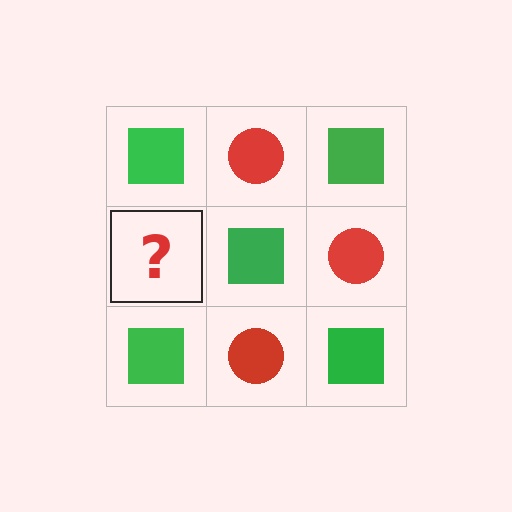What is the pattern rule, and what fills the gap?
The rule is that it alternates green square and red circle in a checkerboard pattern. The gap should be filled with a red circle.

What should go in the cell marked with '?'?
The missing cell should contain a red circle.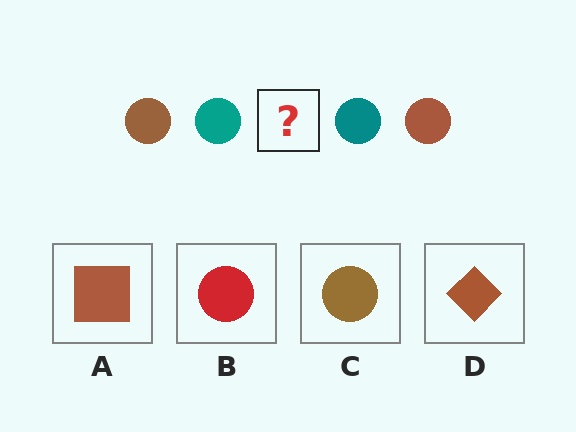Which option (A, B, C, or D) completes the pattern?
C.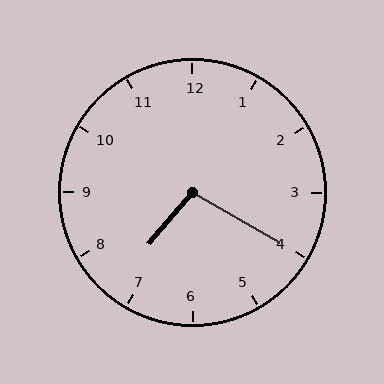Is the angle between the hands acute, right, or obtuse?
It is obtuse.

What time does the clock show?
7:20.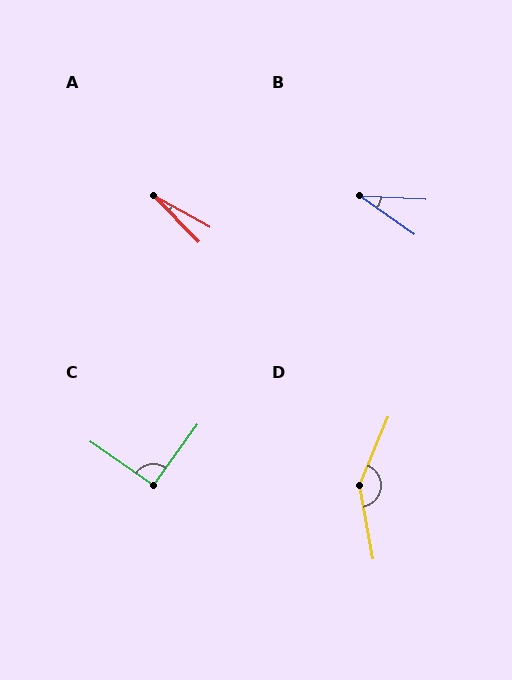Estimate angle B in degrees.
Approximately 32 degrees.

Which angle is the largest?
D, at approximately 148 degrees.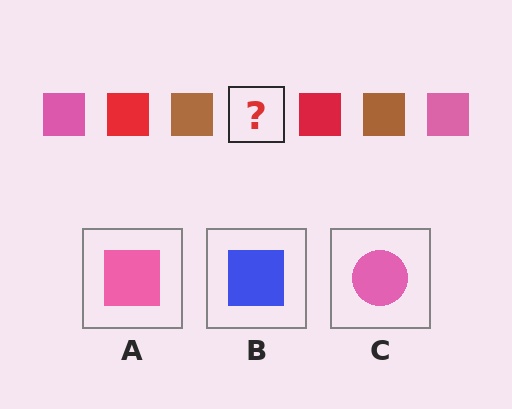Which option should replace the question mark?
Option A.